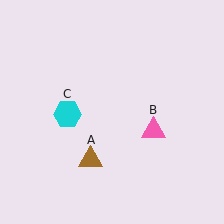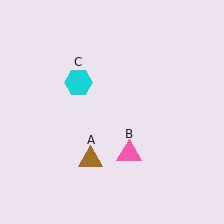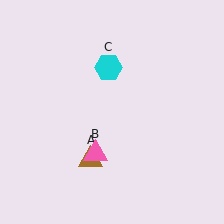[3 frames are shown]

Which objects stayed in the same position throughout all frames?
Brown triangle (object A) remained stationary.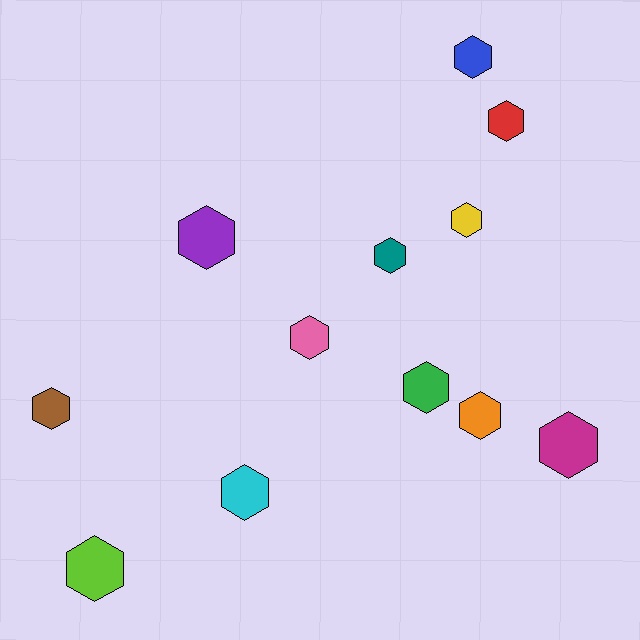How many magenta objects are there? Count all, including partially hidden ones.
There is 1 magenta object.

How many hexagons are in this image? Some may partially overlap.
There are 12 hexagons.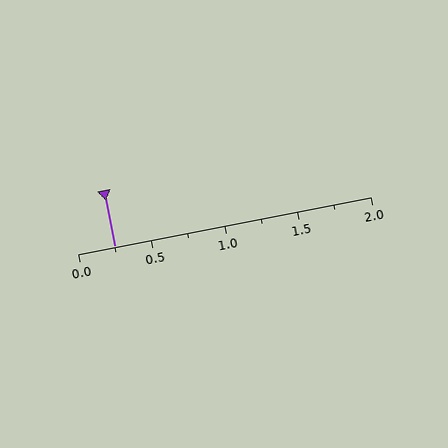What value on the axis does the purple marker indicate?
The marker indicates approximately 0.25.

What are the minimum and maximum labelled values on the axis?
The axis runs from 0.0 to 2.0.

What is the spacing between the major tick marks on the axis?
The major ticks are spaced 0.5 apart.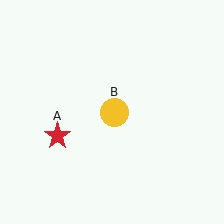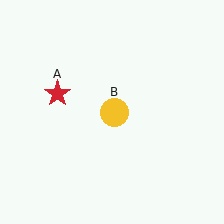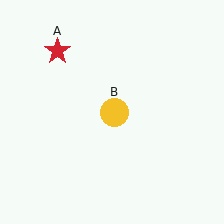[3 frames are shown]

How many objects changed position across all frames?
1 object changed position: red star (object A).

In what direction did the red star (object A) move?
The red star (object A) moved up.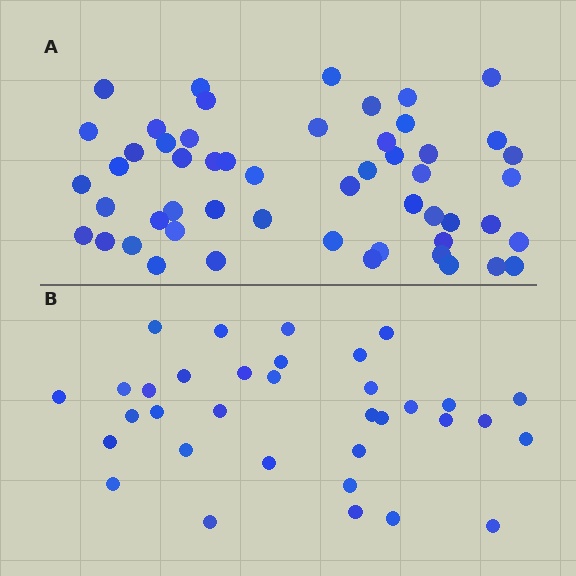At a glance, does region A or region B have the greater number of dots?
Region A (the top region) has more dots.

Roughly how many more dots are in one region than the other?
Region A has approximately 20 more dots than region B.